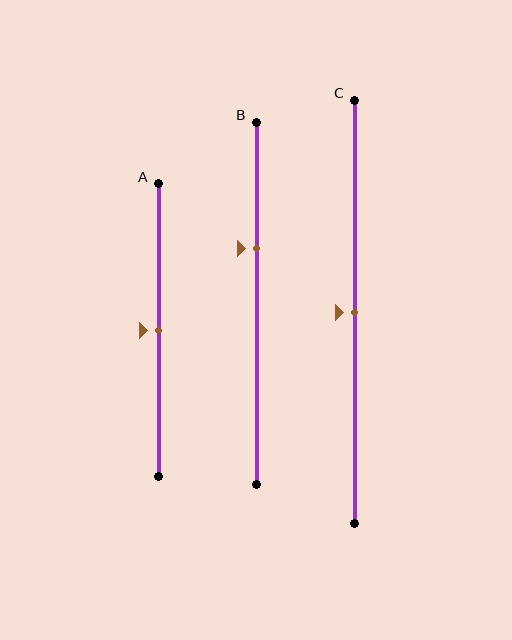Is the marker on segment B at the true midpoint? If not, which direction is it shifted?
No, the marker on segment B is shifted upward by about 15% of the segment length.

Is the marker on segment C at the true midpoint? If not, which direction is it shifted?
Yes, the marker on segment C is at the true midpoint.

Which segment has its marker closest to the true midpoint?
Segment A has its marker closest to the true midpoint.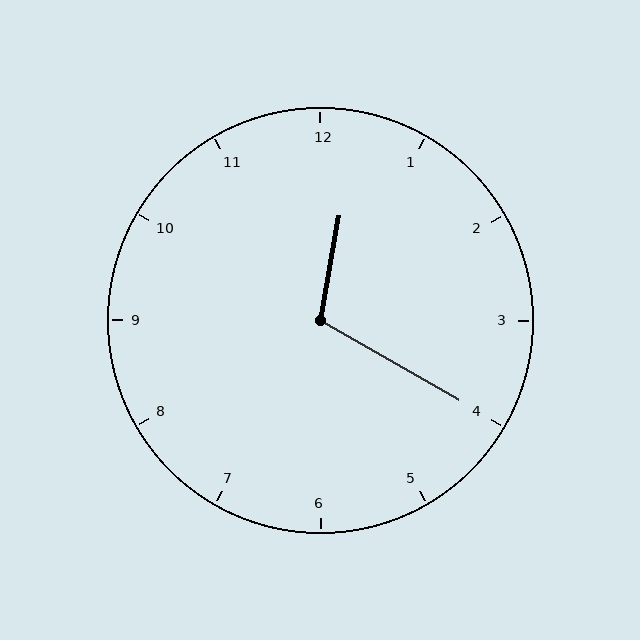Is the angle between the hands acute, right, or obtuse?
It is obtuse.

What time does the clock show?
12:20.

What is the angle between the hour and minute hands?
Approximately 110 degrees.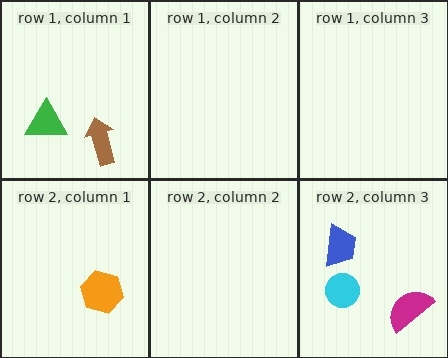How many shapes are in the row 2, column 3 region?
3.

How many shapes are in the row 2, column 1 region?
1.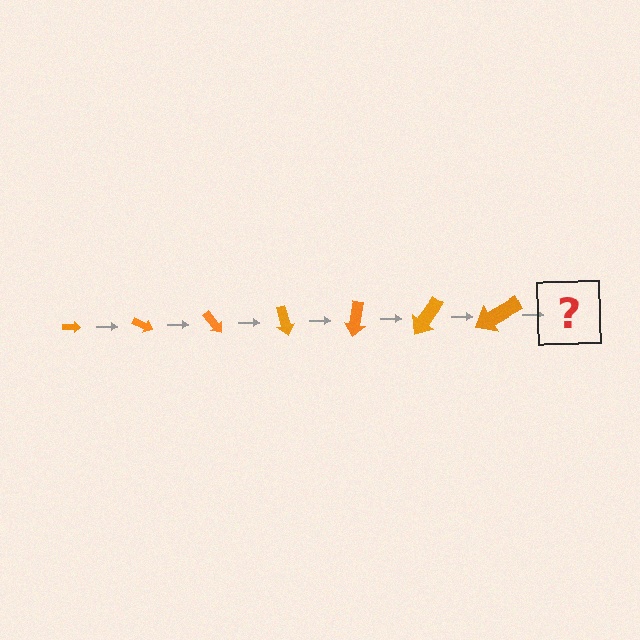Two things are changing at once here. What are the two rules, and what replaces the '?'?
The two rules are that the arrow grows larger each step and it rotates 25 degrees each step. The '?' should be an arrow, larger than the previous one and rotated 175 degrees from the start.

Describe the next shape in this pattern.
It should be an arrow, larger than the previous one and rotated 175 degrees from the start.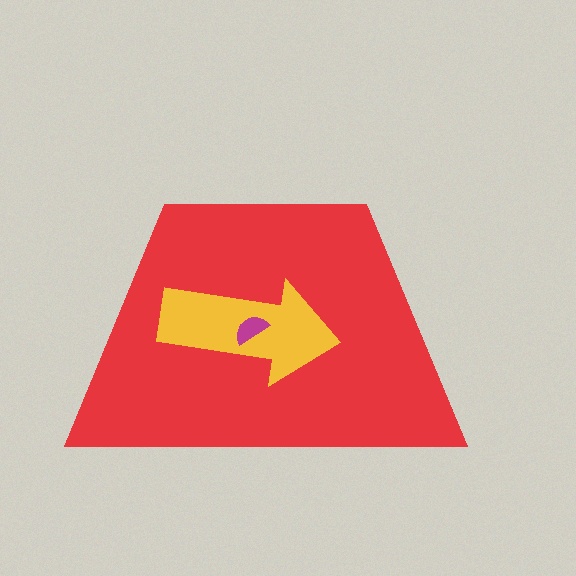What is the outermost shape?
The red trapezoid.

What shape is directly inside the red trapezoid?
The yellow arrow.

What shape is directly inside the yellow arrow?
The magenta semicircle.